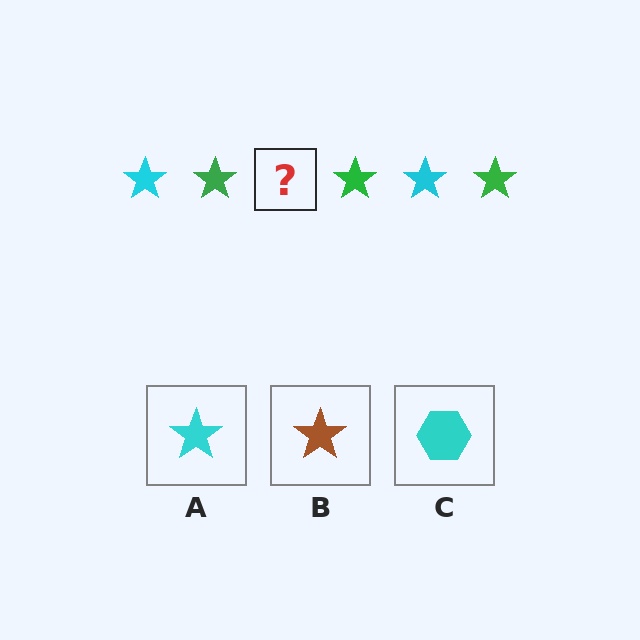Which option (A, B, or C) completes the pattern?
A.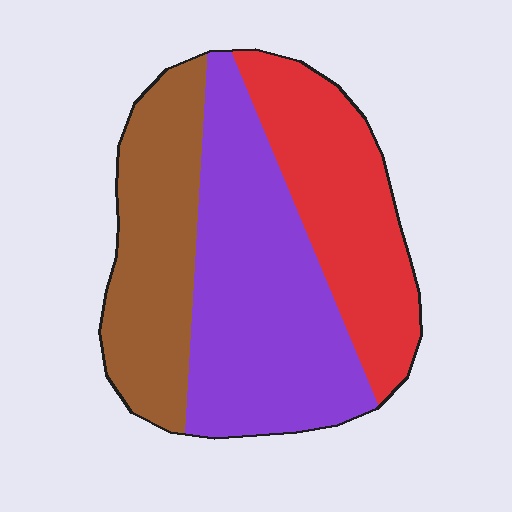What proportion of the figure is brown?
Brown takes up about one quarter (1/4) of the figure.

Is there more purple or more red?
Purple.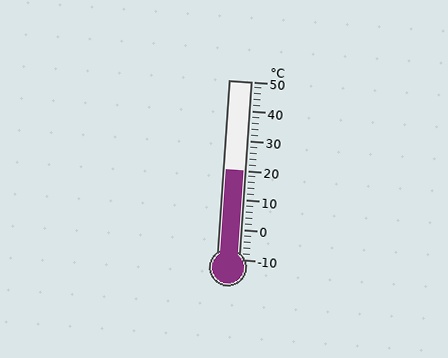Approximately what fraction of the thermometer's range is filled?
The thermometer is filled to approximately 50% of its range.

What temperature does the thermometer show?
The thermometer shows approximately 20°C.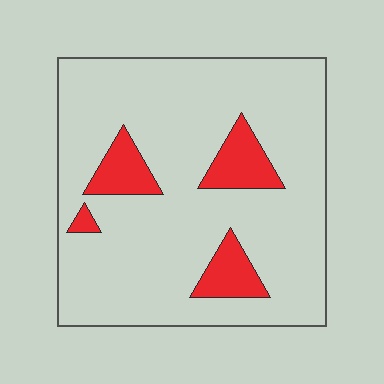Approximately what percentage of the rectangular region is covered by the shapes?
Approximately 15%.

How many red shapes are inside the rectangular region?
4.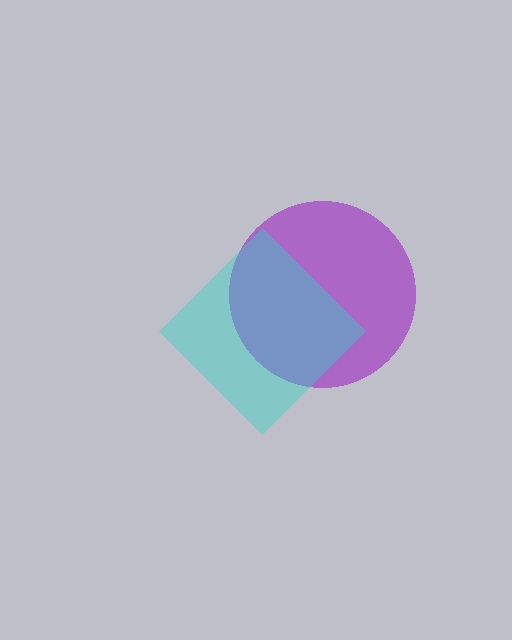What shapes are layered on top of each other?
The layered shapes are: a purple circle, a cyan diamond.